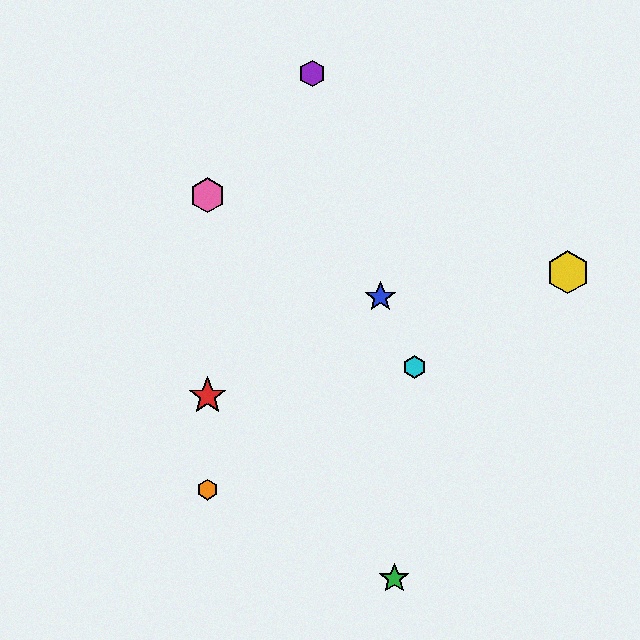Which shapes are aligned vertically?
The red star, the orange hexagon, the pink hexagon are aligned vertically.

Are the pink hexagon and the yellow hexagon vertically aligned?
No, the pink hexagon is at x≈207 and the yellow hexagon is at x≈568.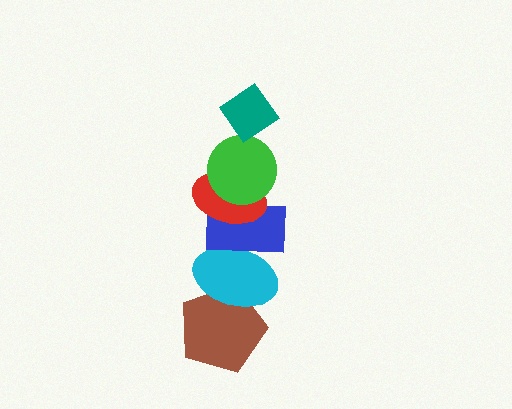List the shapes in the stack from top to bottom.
From top to bottom: the teal diamond, the green circle, the red ellipse, the blue rectangle, the cyan ellipse, the brown pentagon.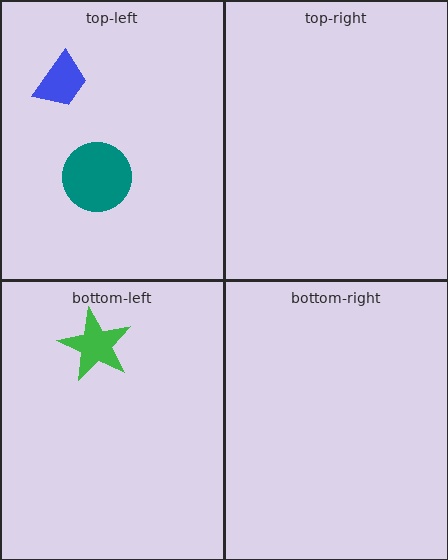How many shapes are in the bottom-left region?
1.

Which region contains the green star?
The bottom-left region.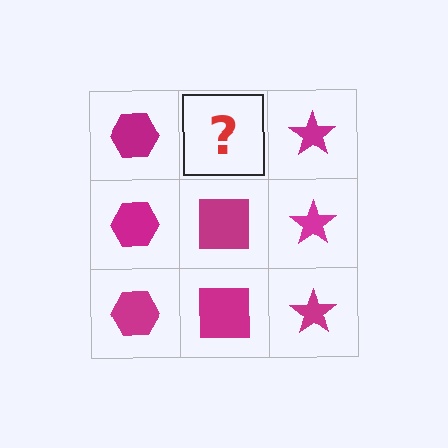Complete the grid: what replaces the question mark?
The question mark should be replaced with a magenta square.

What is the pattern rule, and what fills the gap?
The rule is that each column has a consistent shape. The gap should be filled with a magenta square.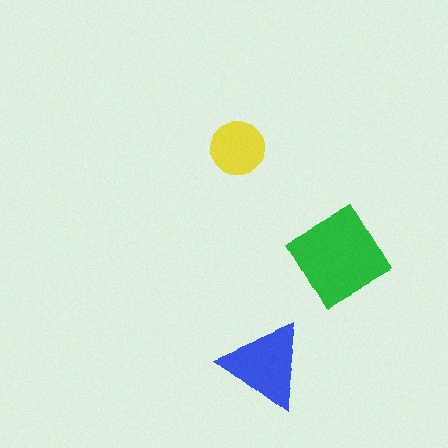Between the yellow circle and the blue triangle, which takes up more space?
The blue triangle.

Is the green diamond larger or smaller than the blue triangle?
Larger.